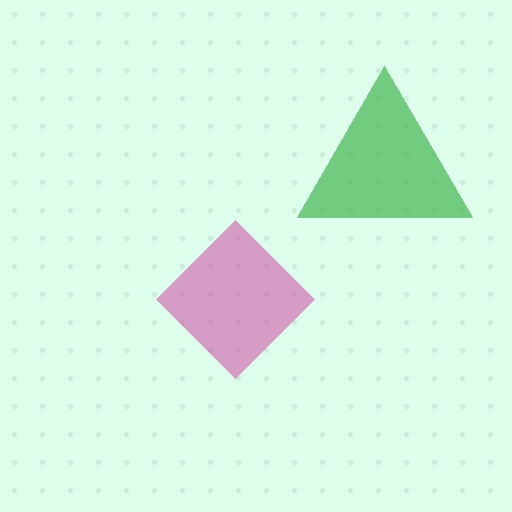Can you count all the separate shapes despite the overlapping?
Yes, there are 2 separate shapes.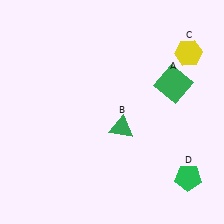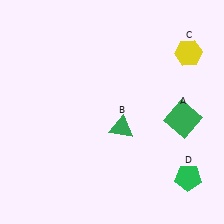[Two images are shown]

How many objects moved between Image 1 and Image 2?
1 object moved between the two images.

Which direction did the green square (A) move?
The green square (A) moved down.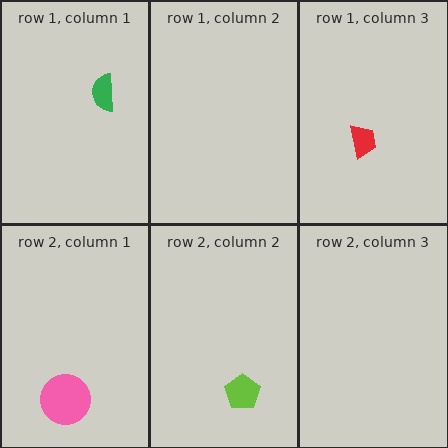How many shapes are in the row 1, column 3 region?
1.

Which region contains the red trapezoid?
The row 1, column 3 region.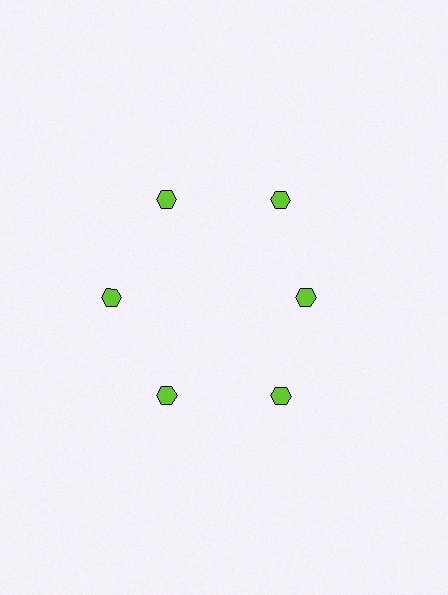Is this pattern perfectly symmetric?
No. The 6 lime hexagons are arranged in a ring, but one element near the 3 o'clock position is pulled inward toward the center, breaking the 6-fold rotational symmetry.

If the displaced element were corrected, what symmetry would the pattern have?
It would have 6-fold rotational symmetry — the pattern would map onto itself every 60 degrees.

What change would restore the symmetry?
The symmetry would be restored by moving it outward, back onto the ring so that all 6 hexagons sit at equal angles and equal distance from the center.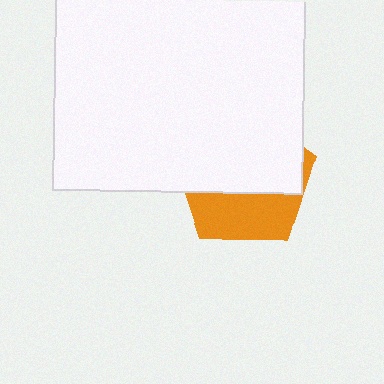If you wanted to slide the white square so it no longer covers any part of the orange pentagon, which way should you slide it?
Slide it up — that is the most direct way to separate the two shapes.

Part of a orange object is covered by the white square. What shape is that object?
It is a pentagon.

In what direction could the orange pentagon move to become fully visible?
The orange pentagon could move down. That would shift it out from behind the white square entirely.